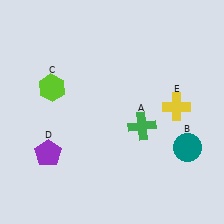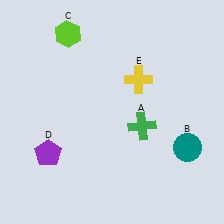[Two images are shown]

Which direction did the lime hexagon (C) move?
The lime hexagon (C) moved up.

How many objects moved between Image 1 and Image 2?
2 objects moved between the two images.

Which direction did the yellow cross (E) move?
The yellow cross (E) moved left.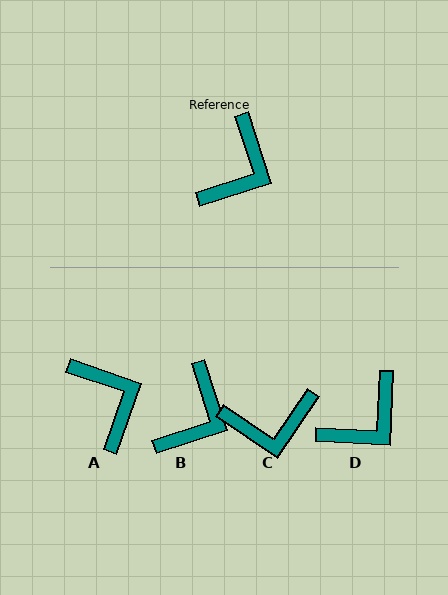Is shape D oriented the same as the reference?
No, it is off by about 21 degrees.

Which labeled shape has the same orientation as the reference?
B.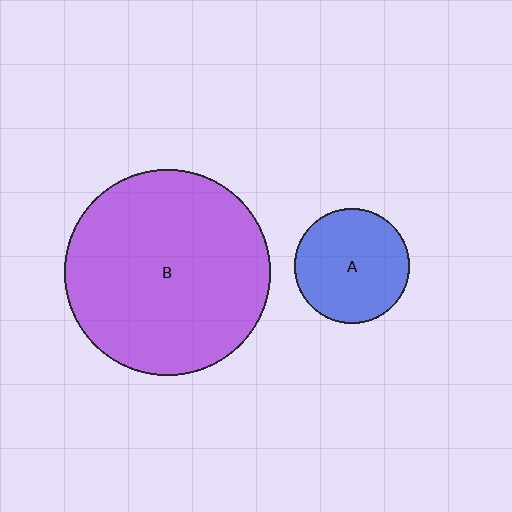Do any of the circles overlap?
No, none of the circles overlap.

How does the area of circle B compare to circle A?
Approximately 3.2 times.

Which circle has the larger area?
Circle B (purple).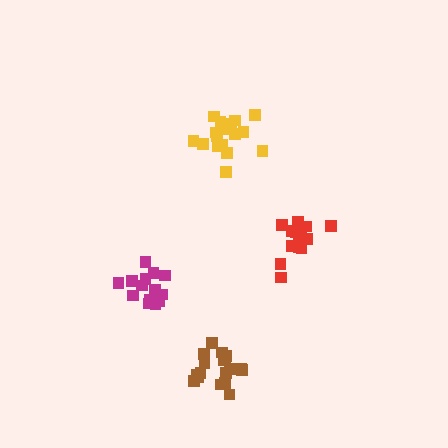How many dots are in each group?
Group 1: 18 dots, Group 2: 14 dots, Group 3: 14 dots, Group 4: 18 dots (64 total).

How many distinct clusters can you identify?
There are 4 distinct clusters.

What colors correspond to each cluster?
The clusters are colored: yellow, red, magenta, brown.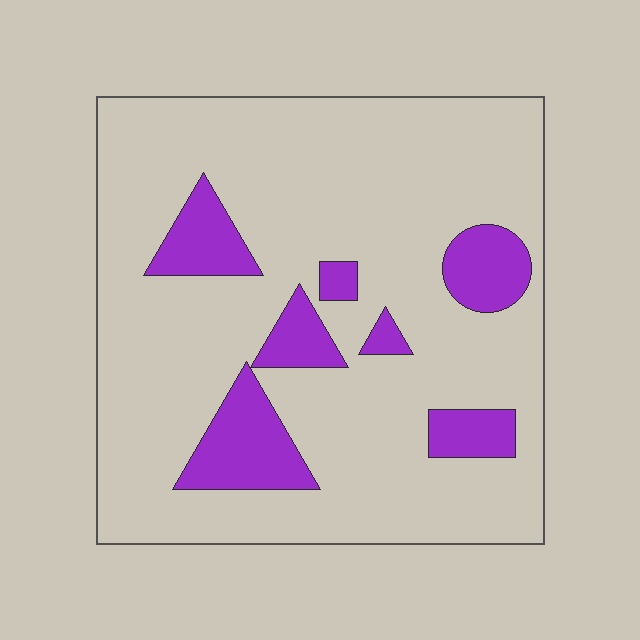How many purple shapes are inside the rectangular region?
7.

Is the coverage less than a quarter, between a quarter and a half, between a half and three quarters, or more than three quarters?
Less than a quarter.